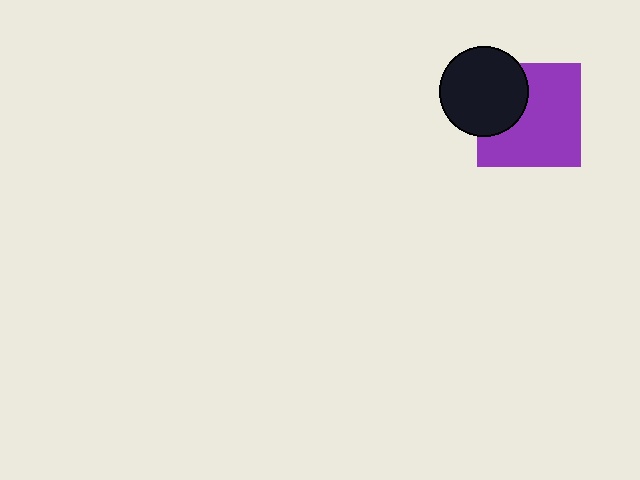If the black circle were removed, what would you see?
You would see the complete purple square.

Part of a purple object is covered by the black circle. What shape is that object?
It is a square.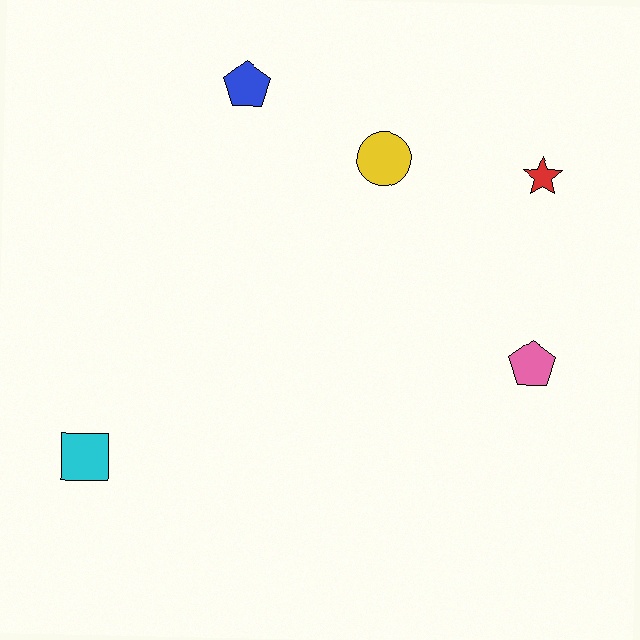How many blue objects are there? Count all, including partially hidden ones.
There is 1 blue object.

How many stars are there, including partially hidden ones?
There is 1 star.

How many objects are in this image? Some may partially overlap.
There are 5 objects.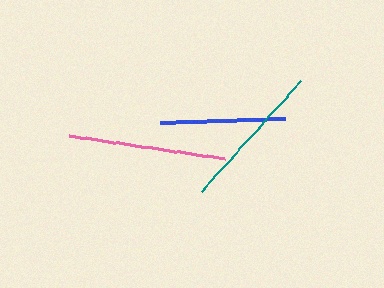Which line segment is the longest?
The pink line is the longest at approximately 158 pixels.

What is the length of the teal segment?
The teal segment is approximately 149 pixels long.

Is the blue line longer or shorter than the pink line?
The pink line is longer than the blue line.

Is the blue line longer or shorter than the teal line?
The teal line is longer than the blue line.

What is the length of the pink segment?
The pink segment is approximately 158 pixels long.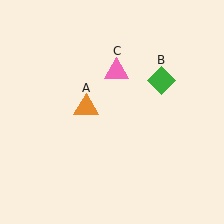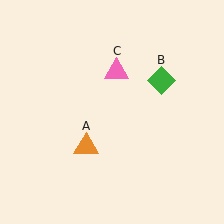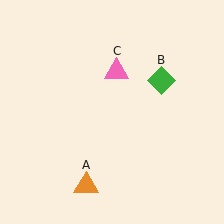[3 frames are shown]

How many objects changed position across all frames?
1 object changed position: orange triangle (object A).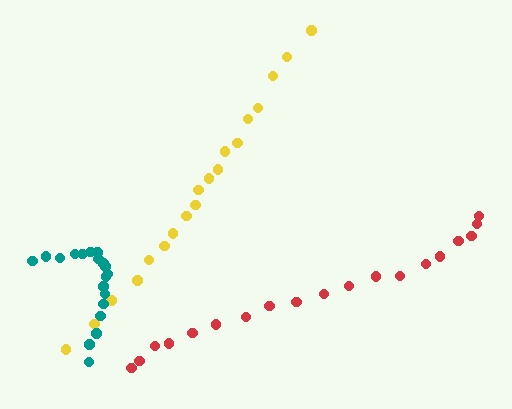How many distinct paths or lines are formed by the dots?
There are 3 distinct paths.